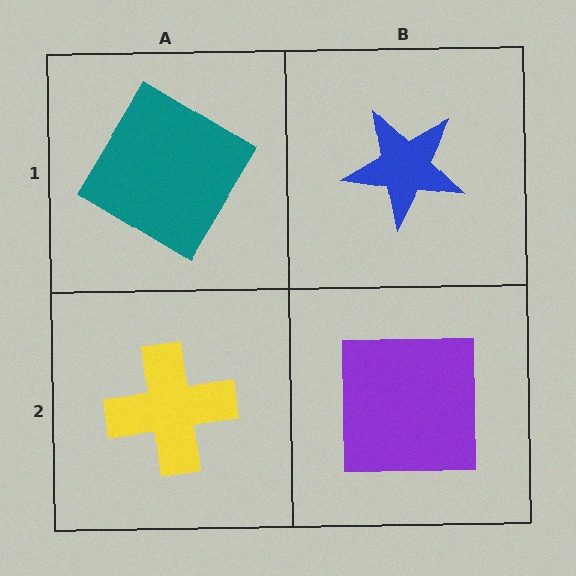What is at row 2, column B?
A purple square.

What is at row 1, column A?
A teal diamond.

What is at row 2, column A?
A yellow cross.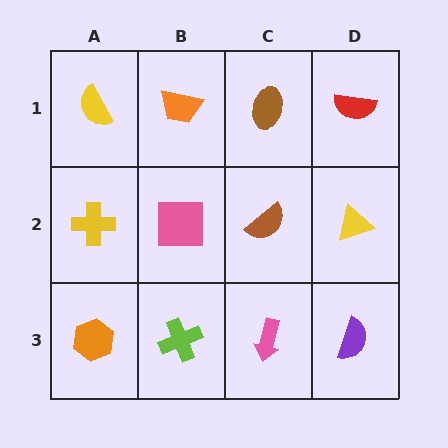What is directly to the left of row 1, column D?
A brown ellipse.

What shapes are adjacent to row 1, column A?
A yellow cross (row 2, column A), an orange trapezoid (row 1, column B).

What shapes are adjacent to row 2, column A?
A yellow semicircle (row 1, column A), an orange hexagon (row 3, column A), a pink square (row 2, column B).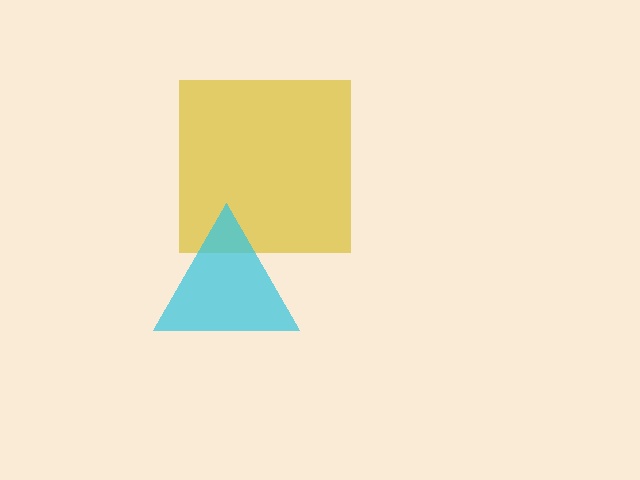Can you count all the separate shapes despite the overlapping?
Yes, there are 2 separate shapes.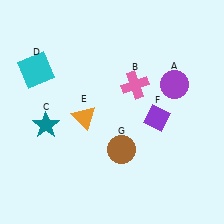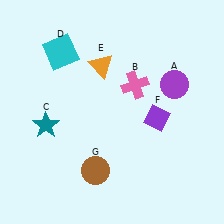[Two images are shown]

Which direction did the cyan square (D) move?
The cyan square (D) moved right.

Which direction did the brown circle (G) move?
The brown circle (G) moved left.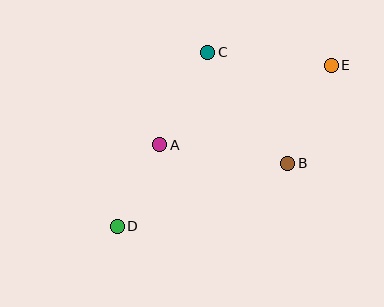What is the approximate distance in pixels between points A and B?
The distance between A and B is approximately 129 pixels.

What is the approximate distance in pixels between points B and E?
The distance between B and E is approximately 107 pixels.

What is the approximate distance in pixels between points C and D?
The distance between C and D is approximately 196 pixels.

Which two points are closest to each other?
Points A and D are closest to each other.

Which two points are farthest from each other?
Points D and E are farthest from each other.